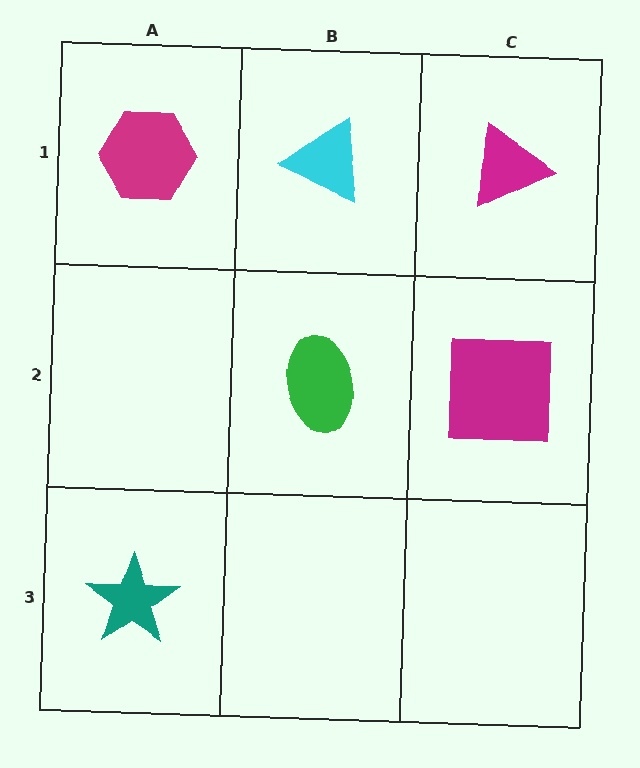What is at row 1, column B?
A cyan triangle.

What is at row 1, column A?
A magenta hexagon.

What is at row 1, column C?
A magenta triangle.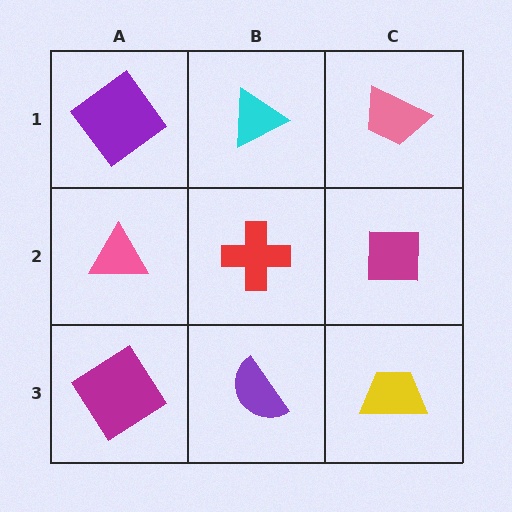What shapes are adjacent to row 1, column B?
A red cross (row 2, column B), a purple diamond (row 1, column A), a pink trapezoid (row 1, column C).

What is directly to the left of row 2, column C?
A red cross.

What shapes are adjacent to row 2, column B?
A cyan triangle (row 1, column B), a purple semicircle (row 3, column B), a pink triangle (row 2, column A), a magenta square (row 2, column C).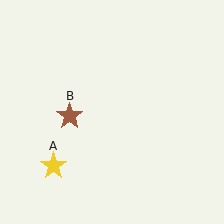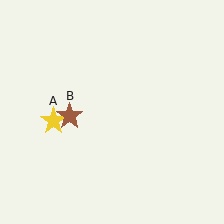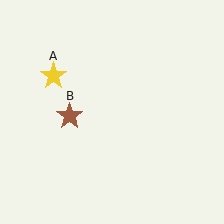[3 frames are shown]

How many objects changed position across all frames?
1 object changed position: yellow star (object A).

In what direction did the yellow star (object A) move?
The yellow star (object A) moved up.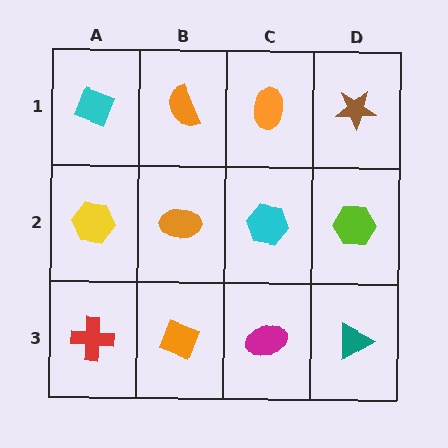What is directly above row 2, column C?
An orange ellipse.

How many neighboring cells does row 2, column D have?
3.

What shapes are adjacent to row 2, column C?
An orange ellipse (row 1, column C), a magenta ellipse (row 3, column C), an orange ellipse (row 2, column B), a lime hexagon (row 2, column D).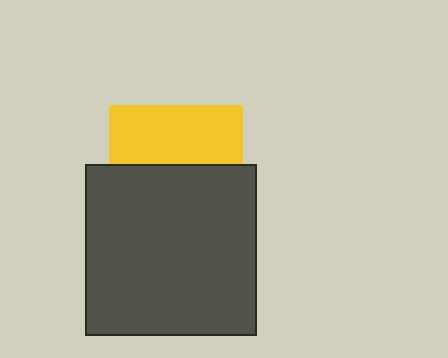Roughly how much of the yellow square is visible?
A small part of it is visible (roughly 44%).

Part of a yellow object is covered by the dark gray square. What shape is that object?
It is a square.